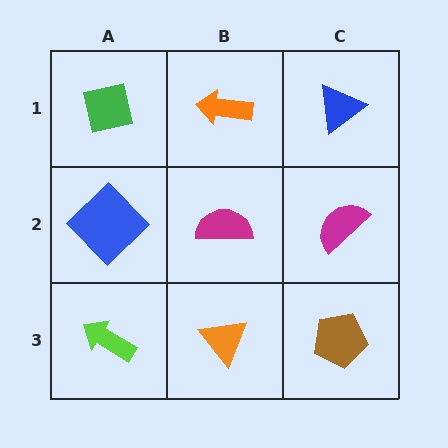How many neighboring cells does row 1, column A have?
2.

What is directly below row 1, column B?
A magenta semicircle.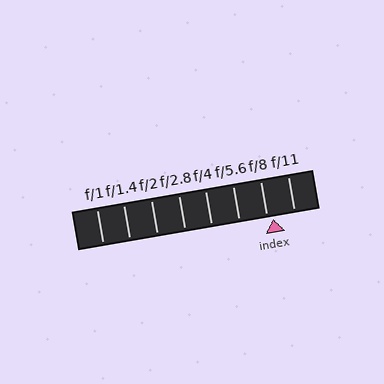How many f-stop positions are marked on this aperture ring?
There are 8 f-stop positions marked.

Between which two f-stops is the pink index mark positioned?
The index mark is between f/8 and f/11.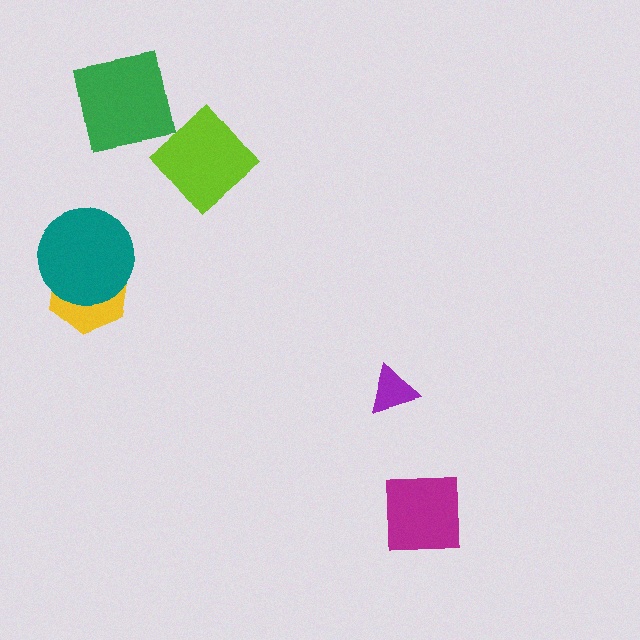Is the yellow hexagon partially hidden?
Yes, it is partially covered by another shape.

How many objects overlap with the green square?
0 objects overlap with the green square.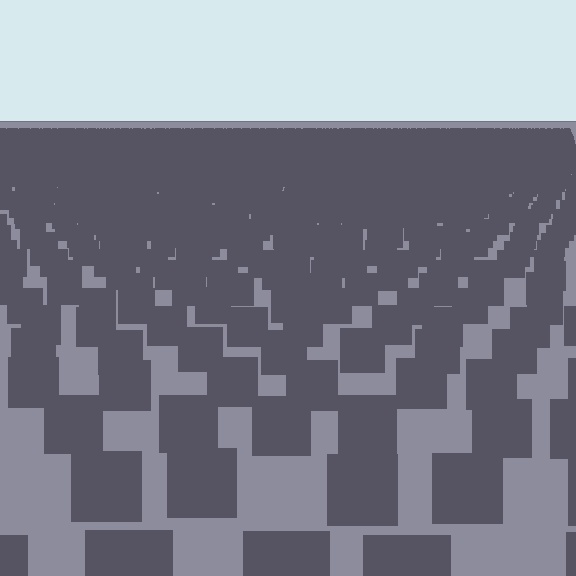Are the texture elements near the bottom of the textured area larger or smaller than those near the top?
Larger. Near the bottom, elements are closer to the viewer and appear at a bigger on-screen size.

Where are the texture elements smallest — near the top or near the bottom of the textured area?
Near the top.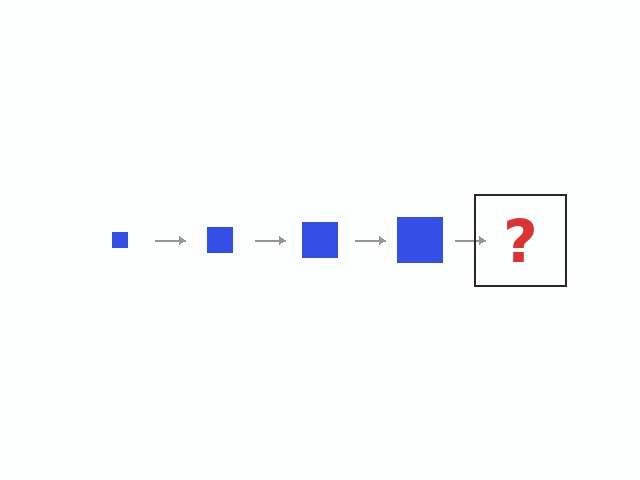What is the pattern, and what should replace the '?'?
The pattern is that the square gets progressively larger each step. The '?' should be a blue square, larger than the previous one.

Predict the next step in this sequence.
The next step is a blue square, larger than the previous one.